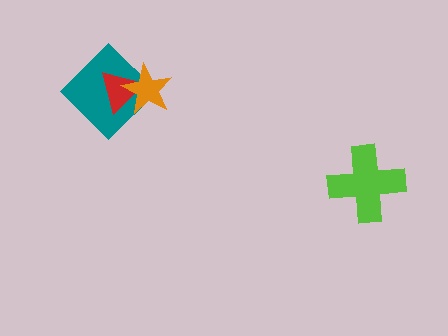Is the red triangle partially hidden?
Yes, it is partially covered by another shape.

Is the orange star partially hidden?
No, no other shape covers it.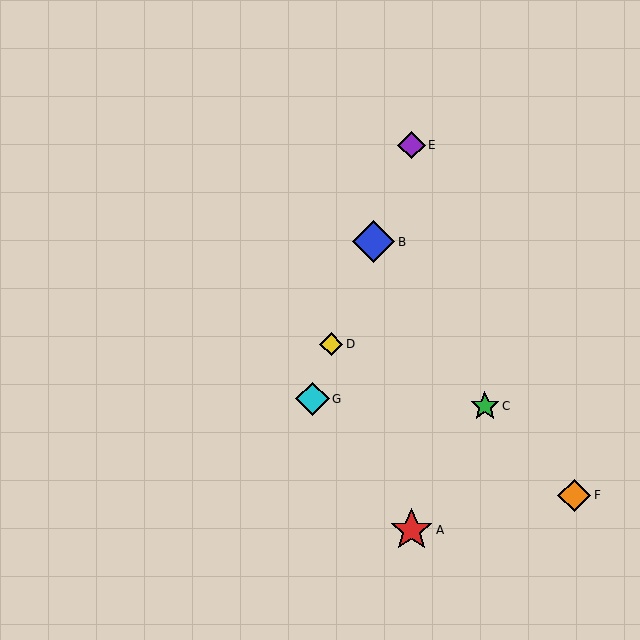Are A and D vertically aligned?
No, A is at x≈412 and D is at x≈331.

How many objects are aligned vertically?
2 objects (A, E) are aligned vertically.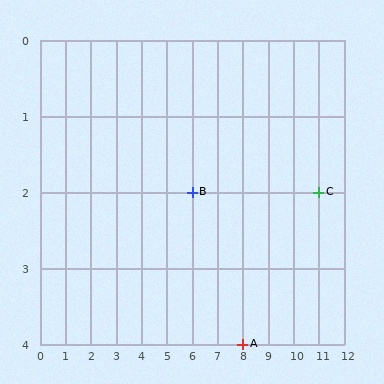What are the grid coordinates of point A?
Point A is at grid coordinates (8, 4).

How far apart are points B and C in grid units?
Points B and C are 5 columns apart.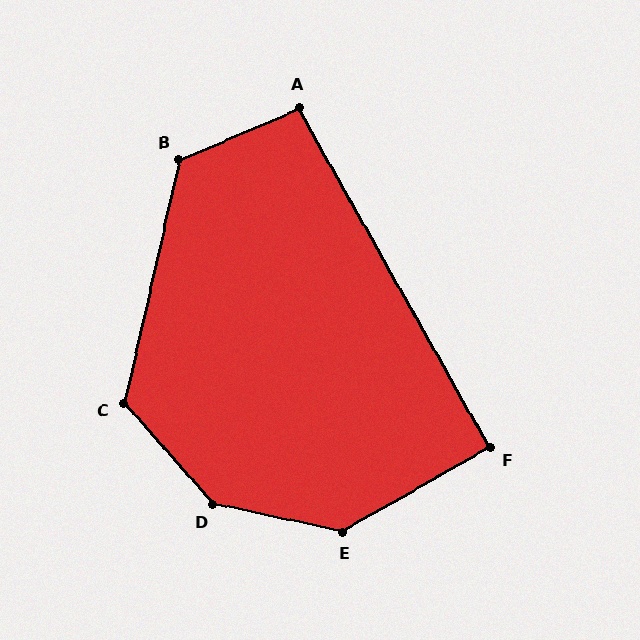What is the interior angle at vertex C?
Approximately 126 degrees (obtuse).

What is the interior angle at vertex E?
Approximately 138 degrees (obtuse).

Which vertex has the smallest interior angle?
F, at approximately 90 degrees.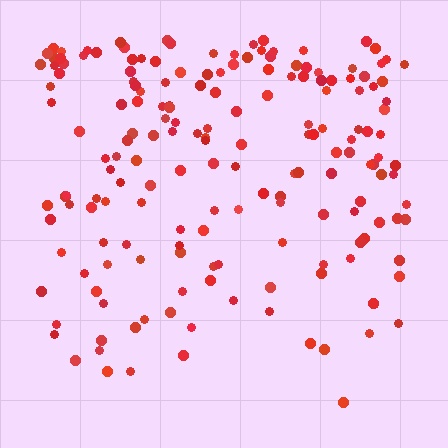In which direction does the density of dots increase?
From bottom to top, with the top side densest.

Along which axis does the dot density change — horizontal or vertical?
Vertical.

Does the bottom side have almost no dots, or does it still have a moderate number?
Still a moderate number, just noticeably fewer than the top.